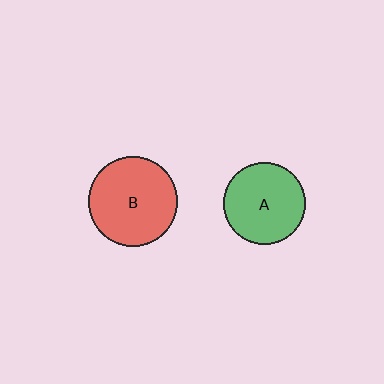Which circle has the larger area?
Circle B (red).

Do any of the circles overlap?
No, none of the circles overlap.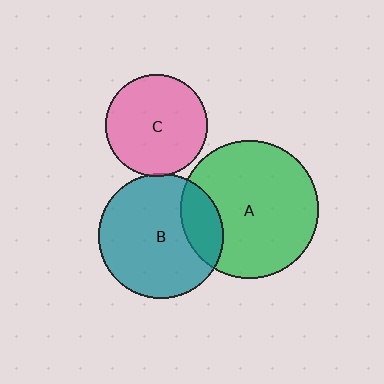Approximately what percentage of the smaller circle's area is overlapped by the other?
Approximately 20%.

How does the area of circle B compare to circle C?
Approximately 1.5 times.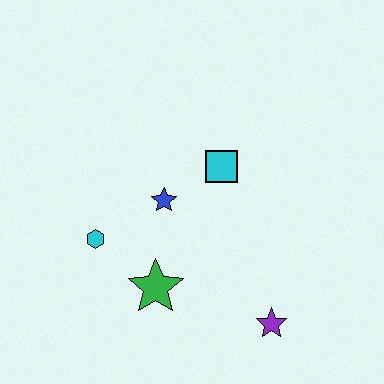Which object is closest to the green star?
The cyan hexagon is closest to the green star.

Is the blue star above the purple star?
Yes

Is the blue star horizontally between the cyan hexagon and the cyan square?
Yes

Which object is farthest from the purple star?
The cyan hexagon is farthest from the purple star.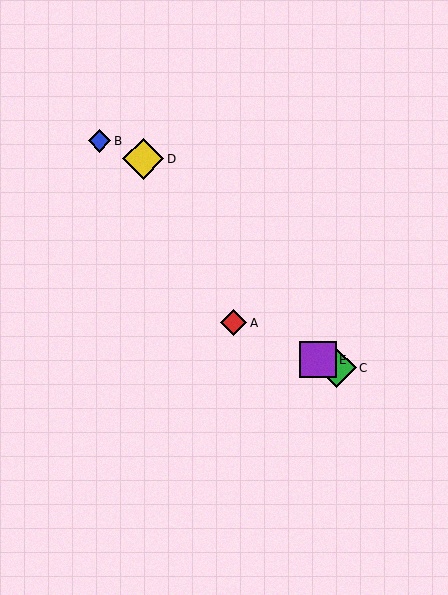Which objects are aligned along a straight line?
Objects A, C, E are aligned along a straight line.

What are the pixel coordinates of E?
Object E is at (318, 360).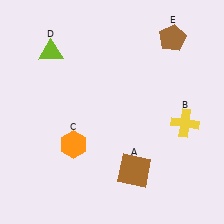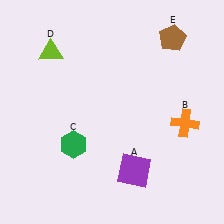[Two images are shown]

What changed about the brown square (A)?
In Image 1, A is brown. In Image 2, it changed to purple.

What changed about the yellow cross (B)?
In Image 1, B is yellow. In Image 2, it changed to orange.